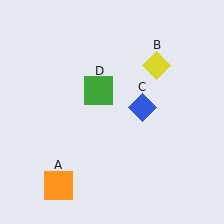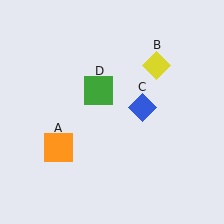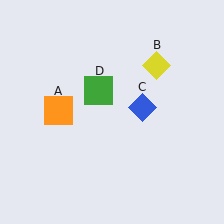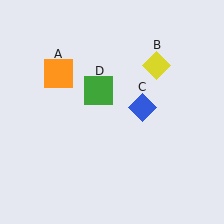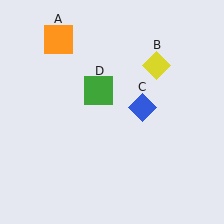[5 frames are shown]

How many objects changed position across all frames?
1 object changed position: orange square (object A).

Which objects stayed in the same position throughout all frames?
Yellow diamond (object B) and blue diamond (object C) and green square (object D) remained stationary.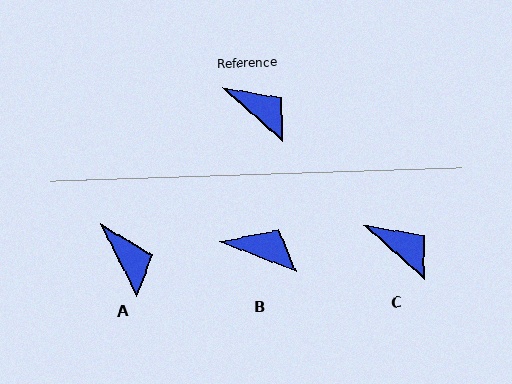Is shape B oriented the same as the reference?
No, it is off by about 21 degrees.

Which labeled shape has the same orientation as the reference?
C.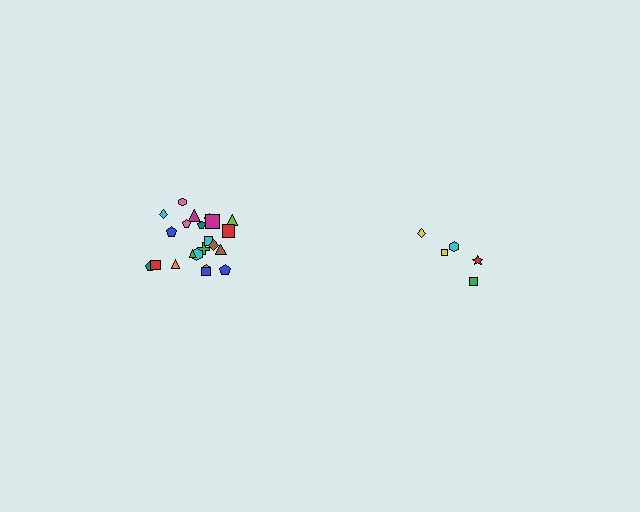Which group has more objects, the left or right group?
The left group.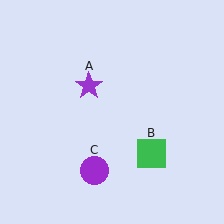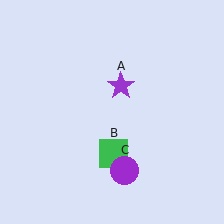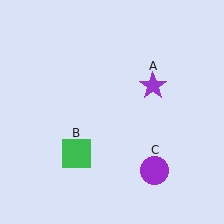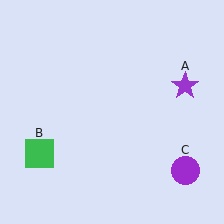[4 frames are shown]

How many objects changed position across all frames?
3 objects changed position: purple star (object A), green square (object B), purple circle (object C).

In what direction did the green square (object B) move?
The green square (object B) moved left.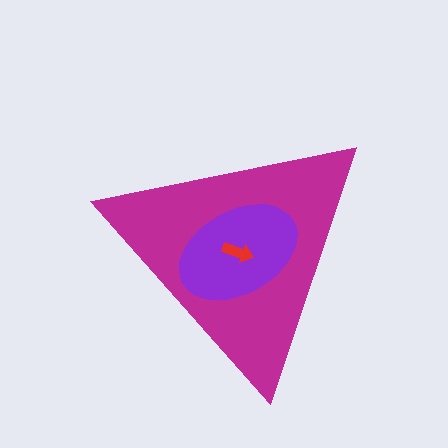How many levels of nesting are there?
3.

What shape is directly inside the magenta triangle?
The purple ellipse.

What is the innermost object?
The red arrow.